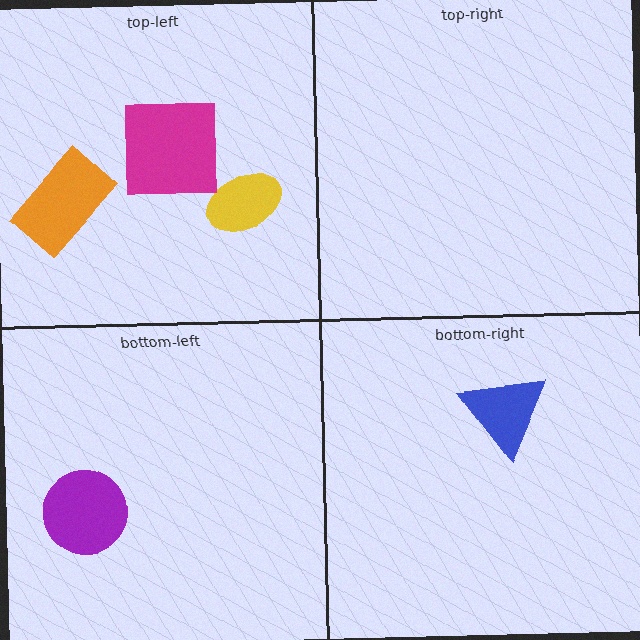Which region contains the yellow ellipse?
The top-left region.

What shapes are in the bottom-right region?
The blue triangle.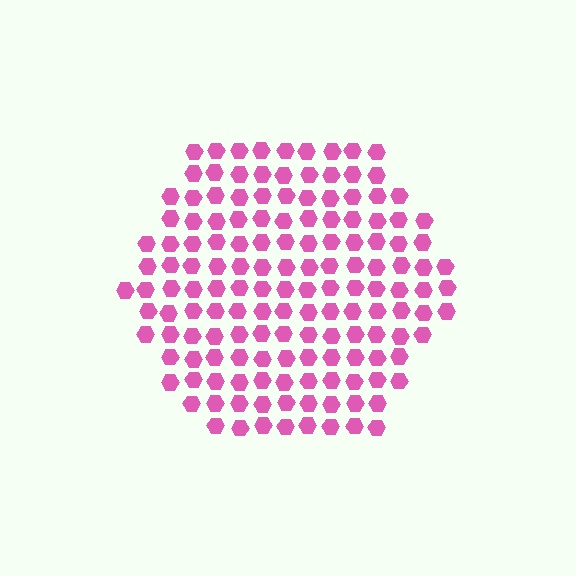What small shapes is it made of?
It is made of small hexagons.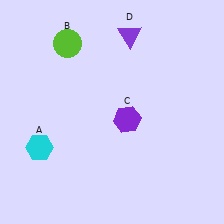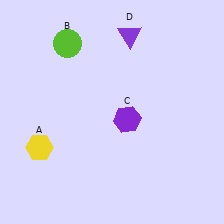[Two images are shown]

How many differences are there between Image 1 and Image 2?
There is 1 difference between the two images.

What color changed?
The hexagon (A) changed from cyan in Image 1 to yellow in Image 2.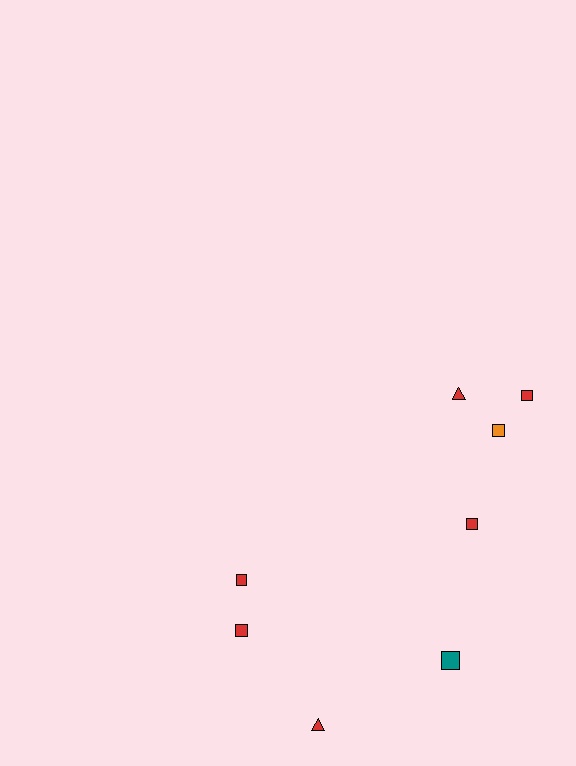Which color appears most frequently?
Red, with 6 objects.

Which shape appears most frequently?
Square, with 6 objects.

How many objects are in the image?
There are 8 objects.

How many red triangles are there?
There are 2 red triangles.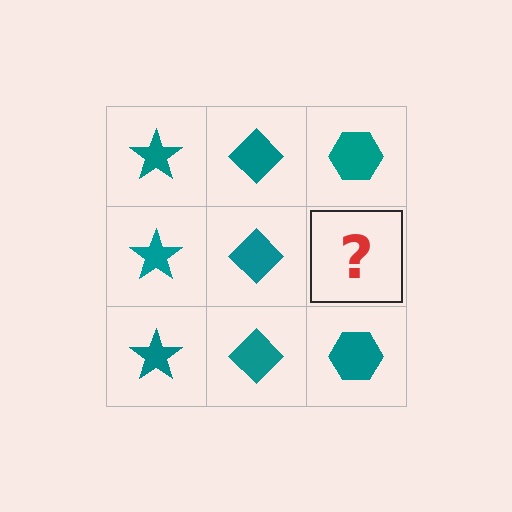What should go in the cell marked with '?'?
The missing cell should contain a teal hexagon.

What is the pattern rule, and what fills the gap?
The rule is that each column has a consistent shape. The gap should be filled with a teal hexagon.